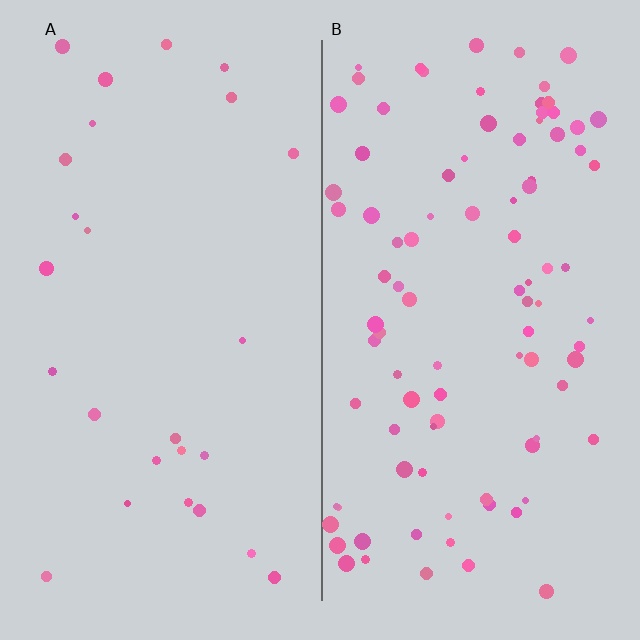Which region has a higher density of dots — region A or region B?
B (the right).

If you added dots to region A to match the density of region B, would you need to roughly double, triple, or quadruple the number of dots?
Approximately quadruple.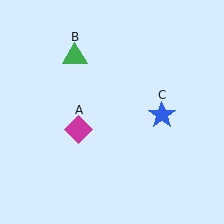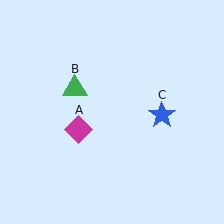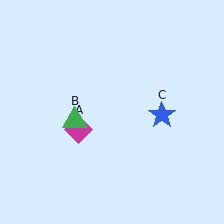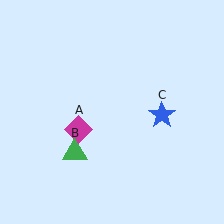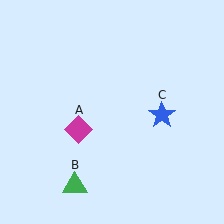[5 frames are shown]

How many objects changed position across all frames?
1 object changed position: green triangle (object B).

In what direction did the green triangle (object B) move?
The green triangle (object B) moved down.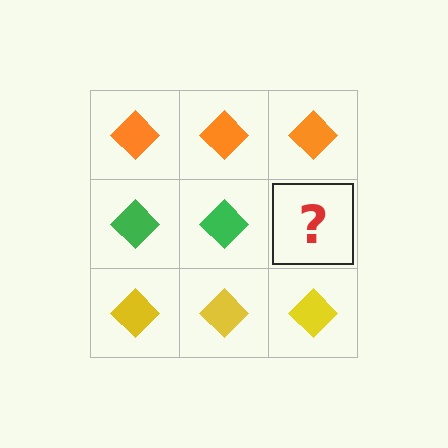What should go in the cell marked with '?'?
The missing cell should contain a green diamond.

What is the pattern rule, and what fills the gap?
The rule is that each row has a consistent color. The gap should be filled with a green diamond.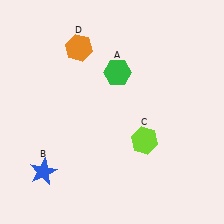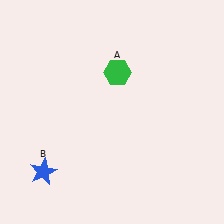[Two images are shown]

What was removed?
The lime hexagon (C), the orange hexagon (D) were removed in Image 2.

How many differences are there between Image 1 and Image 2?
There are 2 differences between the two images.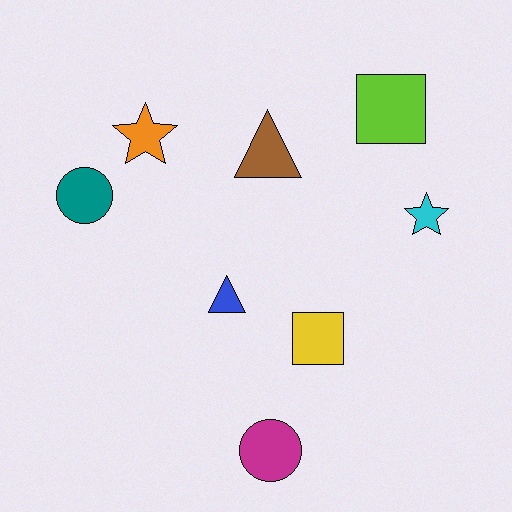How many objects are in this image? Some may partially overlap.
There are 8 objects.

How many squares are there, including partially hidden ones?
There are 2 squares.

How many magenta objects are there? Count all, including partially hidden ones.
There is 1 magenta object.